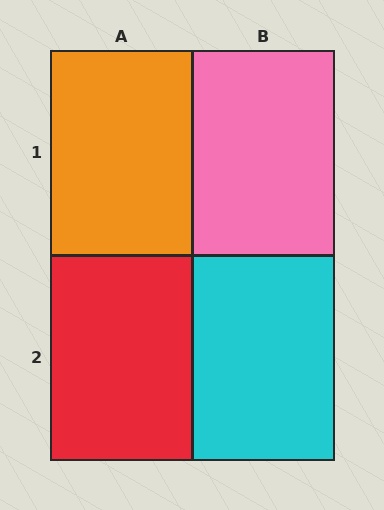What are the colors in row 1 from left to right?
Orange, pink.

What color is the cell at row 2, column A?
Red.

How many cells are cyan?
1 cell is cyan.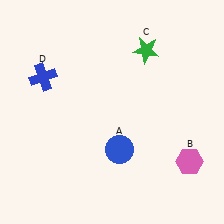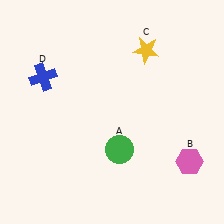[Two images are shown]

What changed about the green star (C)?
In Image 1, C is green. In Image 2, it changed to yellow.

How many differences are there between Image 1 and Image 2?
There are 2 differences between the two images.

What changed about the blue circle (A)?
In Image 1, A is blue. In Image 2, it changed to green.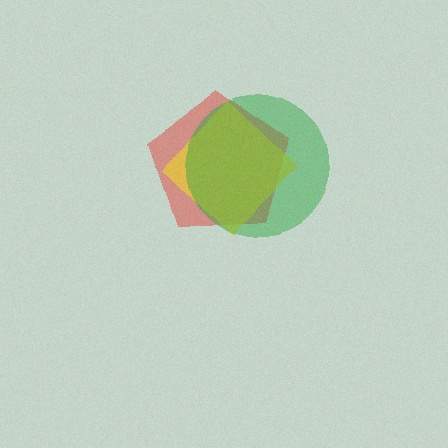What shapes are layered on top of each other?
The layered shapes are: a red pentagon, a yellow diamond, a green circle.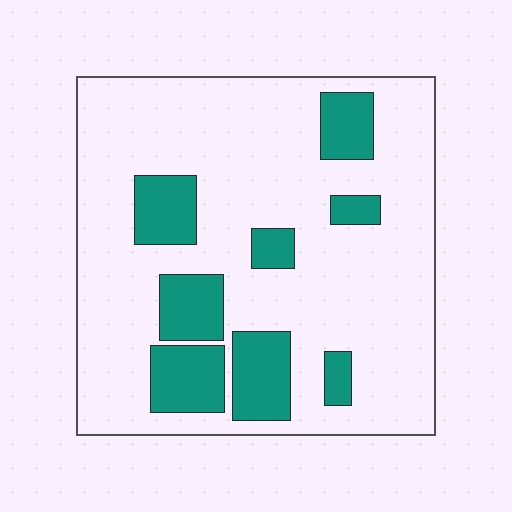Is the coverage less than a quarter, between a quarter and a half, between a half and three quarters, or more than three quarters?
Less than a quarter.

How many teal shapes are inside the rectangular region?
8.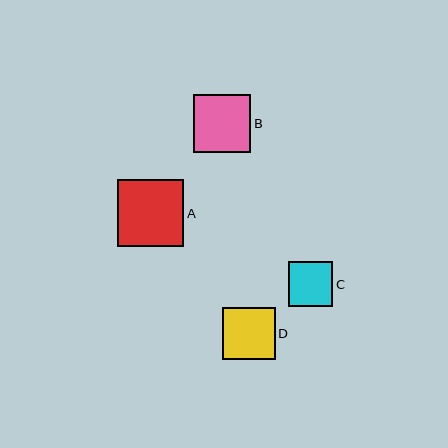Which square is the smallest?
Square C is the smallest with a size of approximately 45 pixels.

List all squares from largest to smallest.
From largest to smallest: A, B, D, C.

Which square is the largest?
Square A is the largest with a size of approximately 67 pixels.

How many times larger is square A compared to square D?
Square A is approximately 1.3 times the size of square D.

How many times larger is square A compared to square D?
Square A is approximately 1.3 times the size of square D.